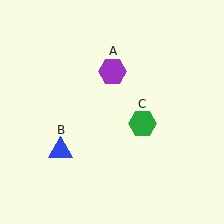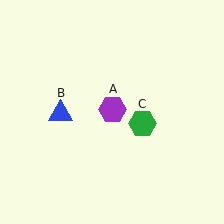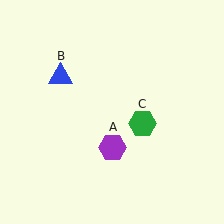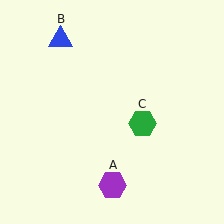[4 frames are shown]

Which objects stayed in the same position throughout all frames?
Green hexagon (object C) remained stationary.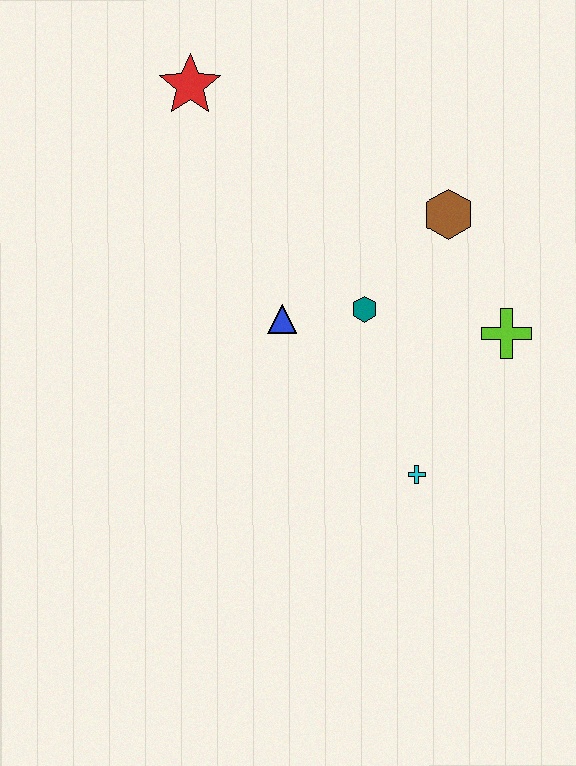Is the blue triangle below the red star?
Yes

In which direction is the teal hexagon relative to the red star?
The teal hexagon is below the red star.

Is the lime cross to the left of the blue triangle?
No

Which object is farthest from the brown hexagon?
The red star is farthest from the brown hexagon.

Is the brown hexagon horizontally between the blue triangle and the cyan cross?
No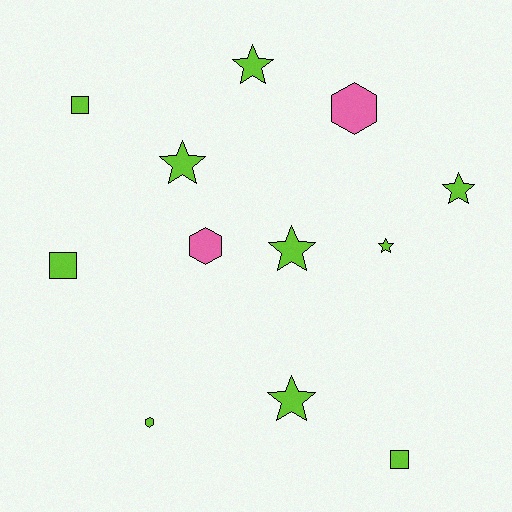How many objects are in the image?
There are 12 objects.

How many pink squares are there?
There are no pink squares.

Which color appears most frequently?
Lime, with 10 objects.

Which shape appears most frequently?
Star, with 6 objects.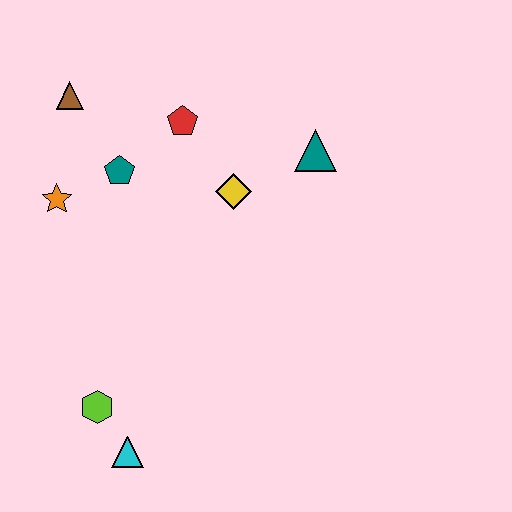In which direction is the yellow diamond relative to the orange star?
The yellow diamond is to the right of the orange star.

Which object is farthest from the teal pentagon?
The cyan triangle is farthest from the teal pentagon.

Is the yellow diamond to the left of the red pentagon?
No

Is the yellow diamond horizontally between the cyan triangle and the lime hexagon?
No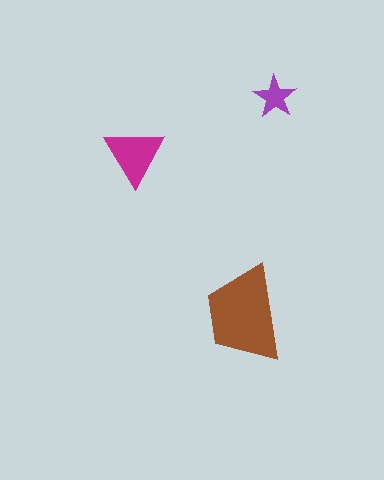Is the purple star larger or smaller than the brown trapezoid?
Smaller.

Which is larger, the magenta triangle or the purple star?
The magenta triangle.